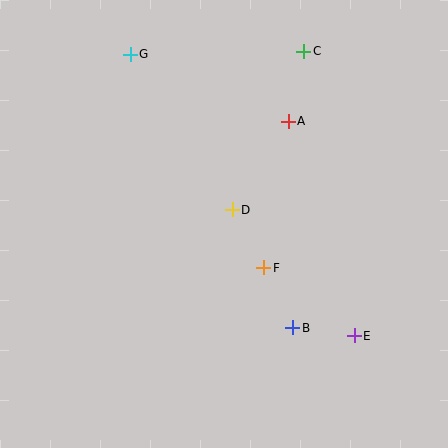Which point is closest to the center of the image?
Point D at (232, 210) is closest to the center.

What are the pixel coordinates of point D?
Point D is at (232, 210).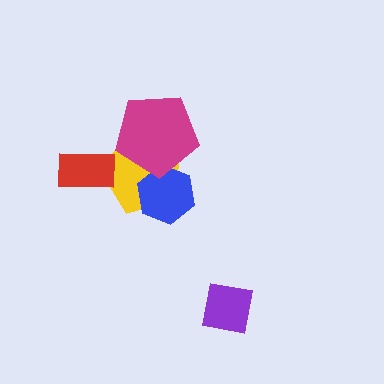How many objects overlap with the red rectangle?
1 object overlaps with the red rectangle.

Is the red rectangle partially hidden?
No, no other shape covers it.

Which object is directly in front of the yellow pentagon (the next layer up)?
The red rectangle is directly in front of the yellow pentagon.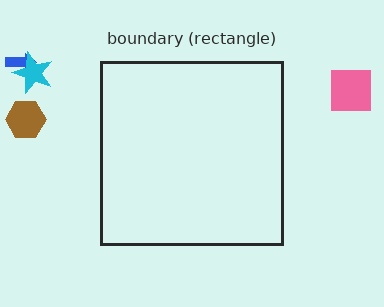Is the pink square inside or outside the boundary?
Outside.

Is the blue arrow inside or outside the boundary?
Outside.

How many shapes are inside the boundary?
0 inside, 4 outside.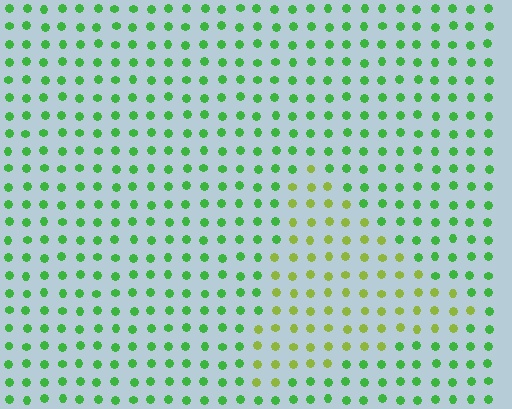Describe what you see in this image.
The image is filled with small green elements in a uniform arrangement. A triangle-shaped region is visible where the elements are tinted to a slightly different hue, forming a subtle color boundary.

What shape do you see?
I see a triangle.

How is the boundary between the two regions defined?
The boundary is defined purely by a slight shift in hue (about 42 degrees). Spacing, size, and orientation are identical on both sides.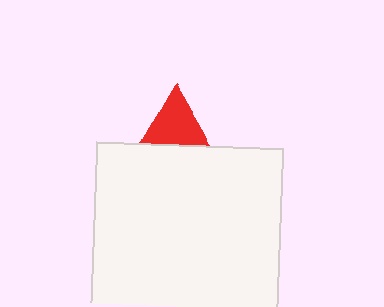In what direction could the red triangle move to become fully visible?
The red triangle could move up. That would shift it out from behind the white square entirely.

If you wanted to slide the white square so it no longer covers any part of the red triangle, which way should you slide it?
Slide it down — that is the most direct way to separate the two shapes.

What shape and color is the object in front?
The object in front is a white square.